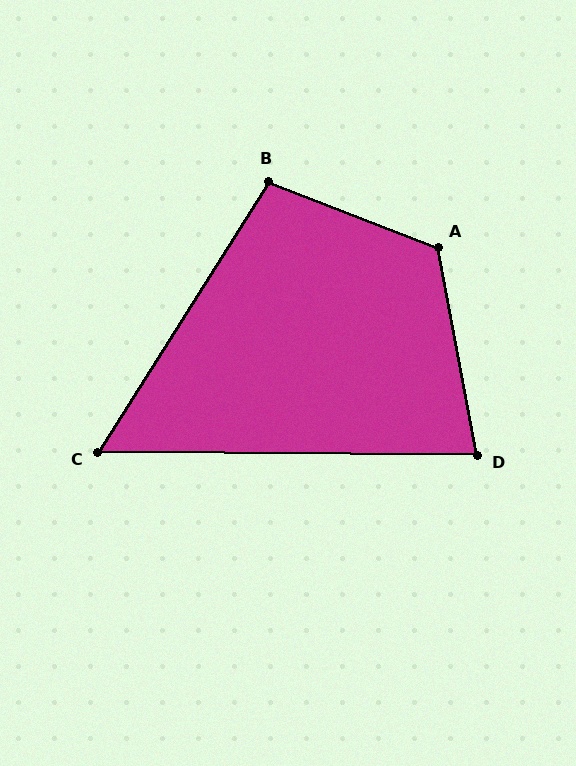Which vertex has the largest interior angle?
A, at approximately 122 degrees.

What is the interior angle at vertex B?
Approximately 101 degrees (obtuse).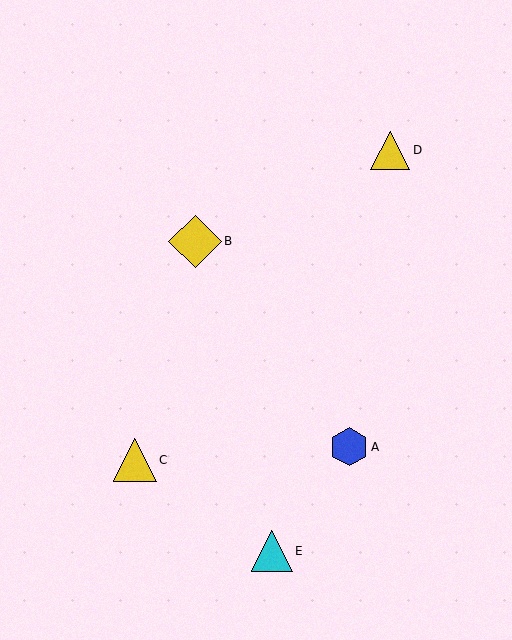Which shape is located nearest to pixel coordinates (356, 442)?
The blue hexagon (labeled A) at (349, 447) is nearest to that location.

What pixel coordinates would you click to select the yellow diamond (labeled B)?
Click at (195, 241) to select the yellow diamond B.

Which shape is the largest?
The yellow diamond (labeled B) is the largest.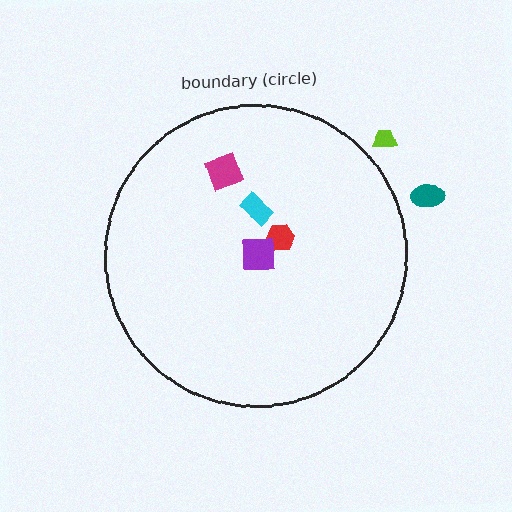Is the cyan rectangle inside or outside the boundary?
Inside.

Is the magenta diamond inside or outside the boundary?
Inside.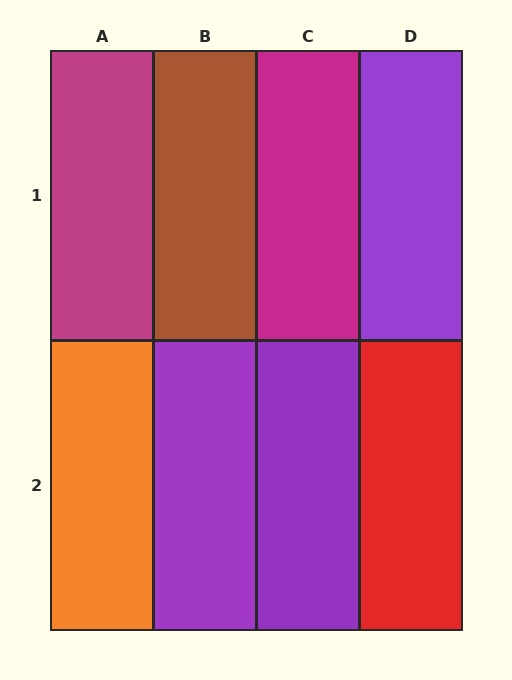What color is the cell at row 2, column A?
Orange.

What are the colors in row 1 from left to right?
Magenta, brown, magenta, purple.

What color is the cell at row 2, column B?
Purple.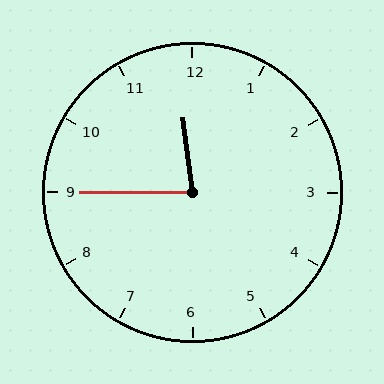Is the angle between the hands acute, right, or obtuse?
It is acute.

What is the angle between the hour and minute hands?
Approximately 82 degrees.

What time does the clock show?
11:45.